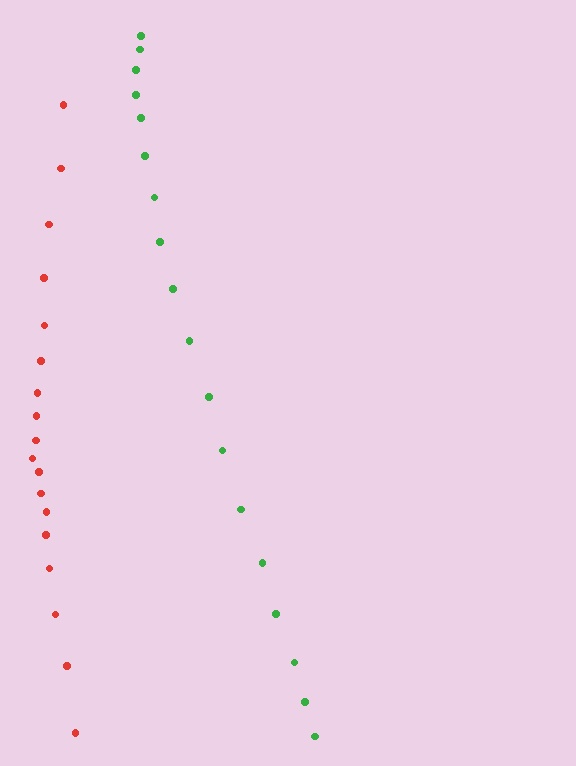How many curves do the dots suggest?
There are 2 distinct paths.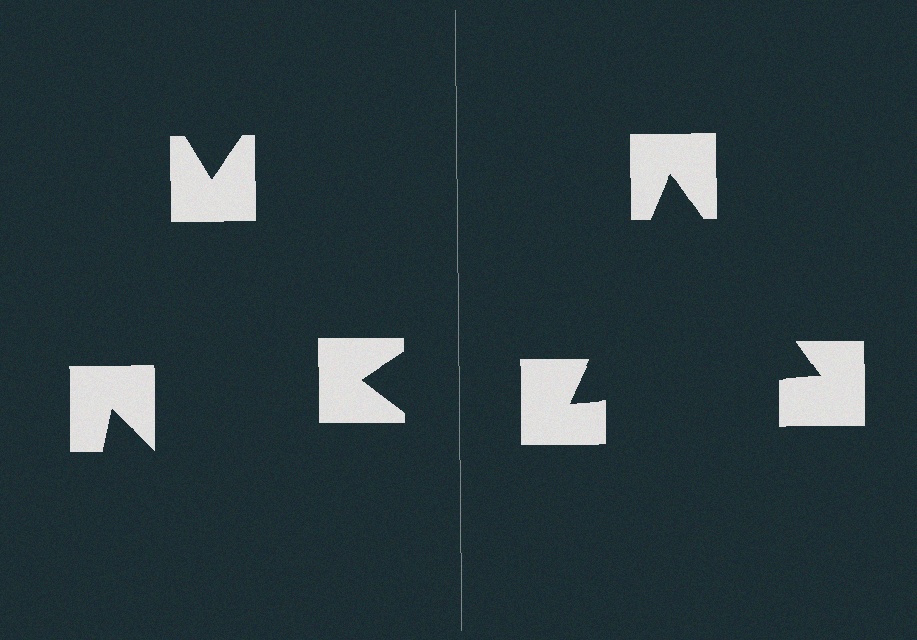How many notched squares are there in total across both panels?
6 — 3 on each side.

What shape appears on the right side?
An illusory triangle.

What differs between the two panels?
The notched squares are positioned identically on both sides; only the wedge orientations differ. On the right they align to a triangle; on the left they are misaligned.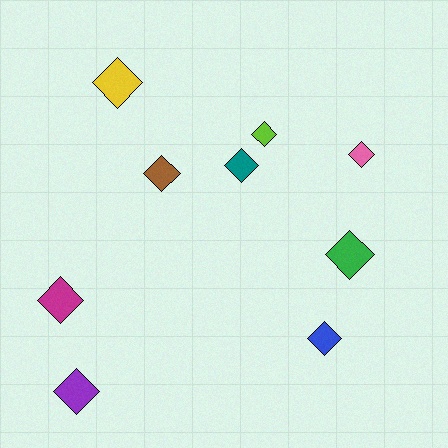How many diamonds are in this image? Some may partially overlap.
There are 9 diamonds.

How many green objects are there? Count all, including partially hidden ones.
There is 1 green object.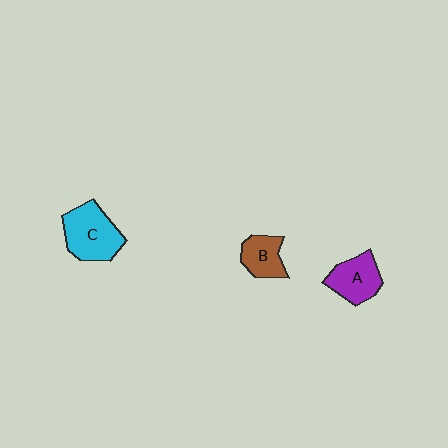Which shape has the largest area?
Shape C (cyan).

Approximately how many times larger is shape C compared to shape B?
Approximately 1.6 times.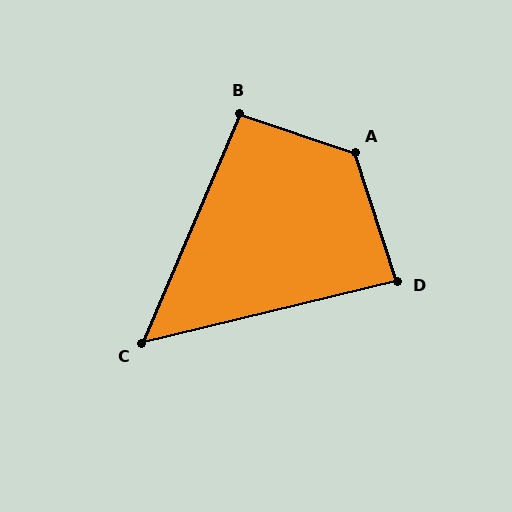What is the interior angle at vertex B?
Approximately 94 degrees (approximately right).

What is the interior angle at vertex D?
Approximately 86 degrees (approximately right).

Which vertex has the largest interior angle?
A, at approximately 127 degrees.